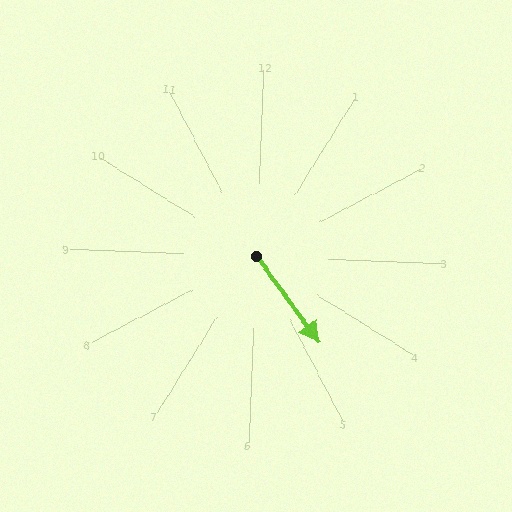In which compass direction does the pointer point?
Southeast.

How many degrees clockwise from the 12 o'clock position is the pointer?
Approximately 142 degrees.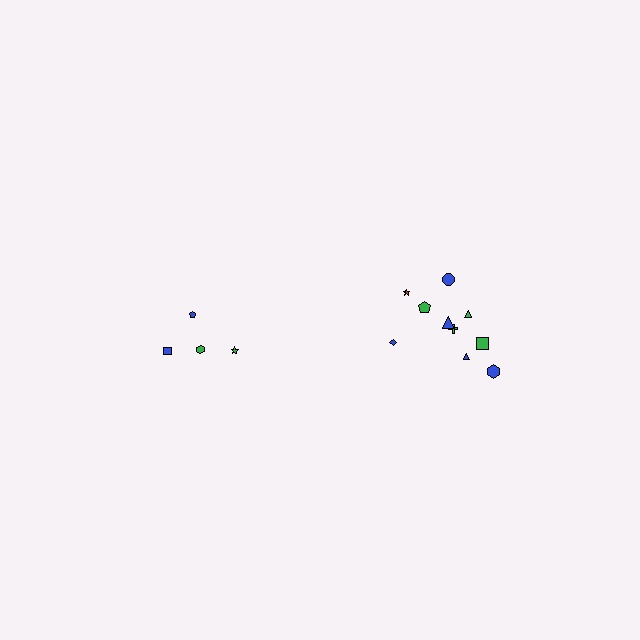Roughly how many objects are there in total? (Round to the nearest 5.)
Roughly 15 objects in total.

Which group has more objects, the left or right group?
The right group.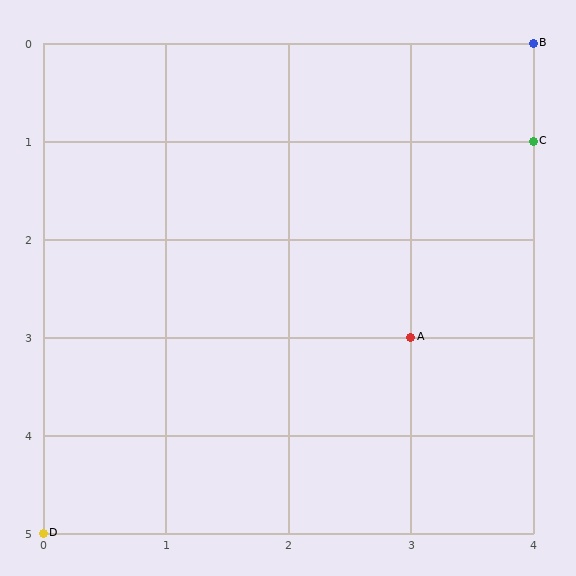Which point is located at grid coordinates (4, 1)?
Point C is at (4, 1).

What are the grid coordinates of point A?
Point A is at grid coordinates (3, 3).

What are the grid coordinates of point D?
Point D is at grid coordinates (0, 5).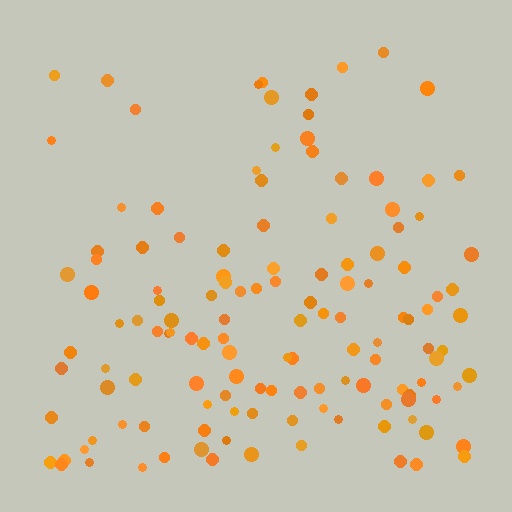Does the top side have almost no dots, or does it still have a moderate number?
Still a moderate number, just noticeably fewer than the bottom.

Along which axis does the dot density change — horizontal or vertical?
Vertical.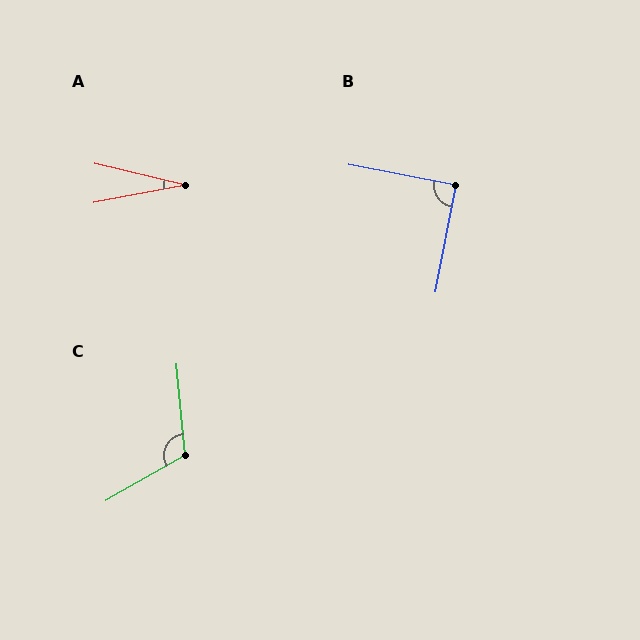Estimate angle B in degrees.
Approximately 90 degrees.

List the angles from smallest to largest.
A (24°), B (90°), C (114°).